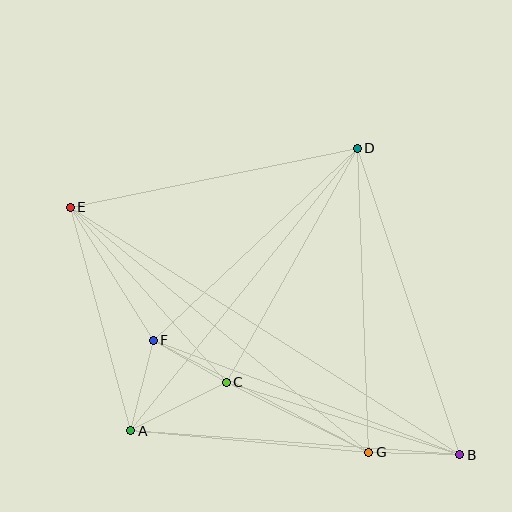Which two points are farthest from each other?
Points B and E are farthest from each other.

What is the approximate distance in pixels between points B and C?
The distance between B and C is approximately 244 pixels.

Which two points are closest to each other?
Points C and F are closest to each other.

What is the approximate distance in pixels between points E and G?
The distance between E and G is approximately 386 pixels.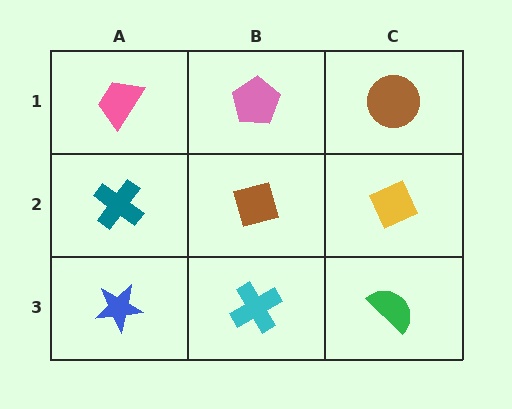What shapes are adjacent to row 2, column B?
A pink pentagon (row 1, column B), a cyan cross (row 3, column B), a teal cross (row 2, column A), a yellow diamond (row 2, column C).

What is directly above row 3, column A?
A teal cross.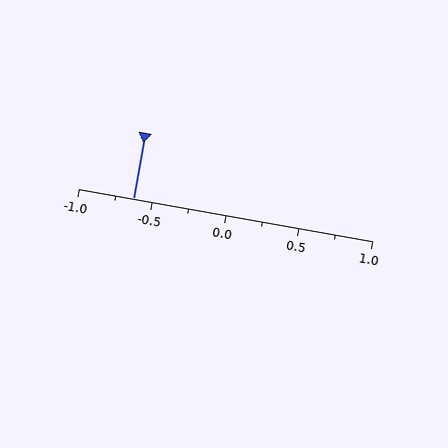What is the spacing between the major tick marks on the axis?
The major ticks are spaced 0.5 apart.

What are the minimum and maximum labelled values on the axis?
The axis runs from -1.0 to 1.0.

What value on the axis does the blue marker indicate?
The marker indicates approximately -0.62.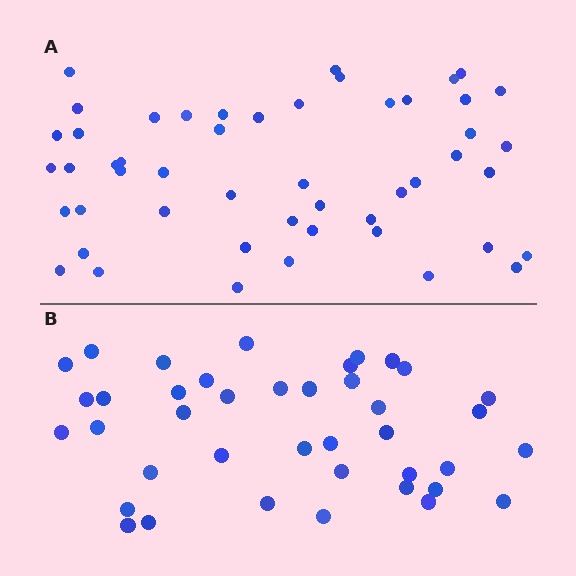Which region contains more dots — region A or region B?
Region A (the top region) has more dots.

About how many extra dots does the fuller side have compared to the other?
Region A has roughly 10 or so more dots than region B.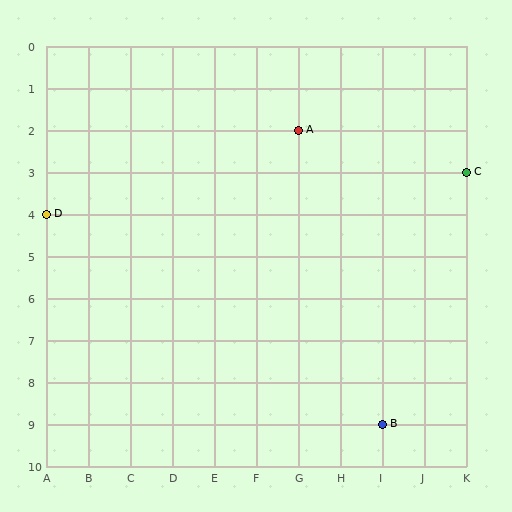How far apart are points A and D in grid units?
Points A and D are 6 columns and 2 rows apart (about 6.3 grid units diagonally).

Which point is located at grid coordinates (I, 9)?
Point B is at (I, 9).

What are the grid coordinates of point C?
Point C is at grid coordinates (K, 3).